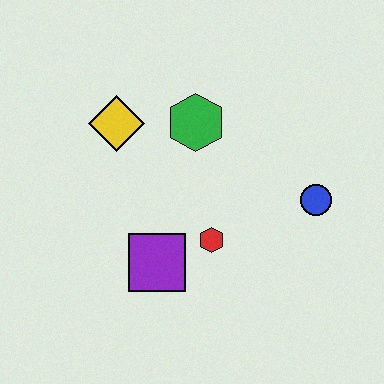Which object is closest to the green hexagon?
The yellow diamond is closest to the green hexagon.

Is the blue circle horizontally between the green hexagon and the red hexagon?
No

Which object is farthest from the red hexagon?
The yellow diamond is farthest from the red hexagon.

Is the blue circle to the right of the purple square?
Yes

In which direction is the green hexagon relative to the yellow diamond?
The green hexagon is to the right of the yellow diamond.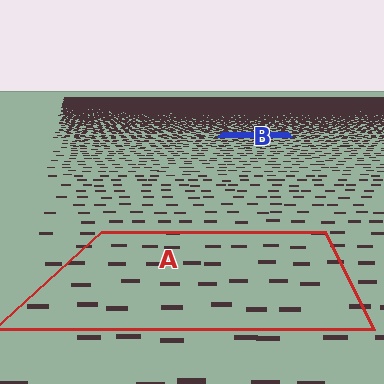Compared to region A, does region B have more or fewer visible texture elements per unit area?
Region B has more texture elements per unit area — they are packed more densely because it is farther away.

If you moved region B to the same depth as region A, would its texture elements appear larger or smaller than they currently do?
They would appear larger. At a closer depth, the same texture elements are projected at a bigger on-screen size.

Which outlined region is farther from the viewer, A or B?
Region B is farther from the viewer — the texture elements inside it appear smaller and more densely packed.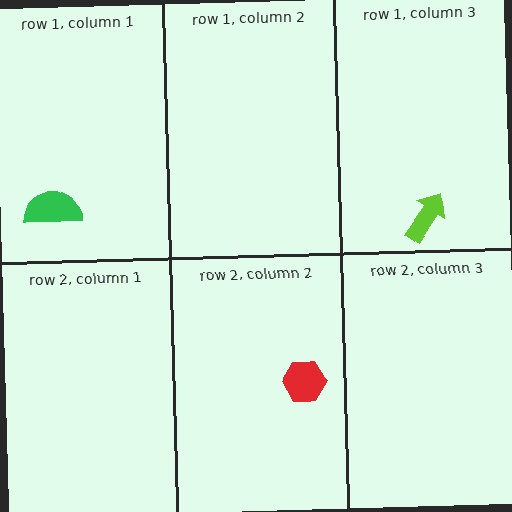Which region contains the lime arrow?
The row 1, column 3 region.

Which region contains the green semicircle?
The row 1, column 1 region.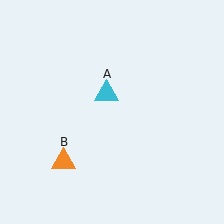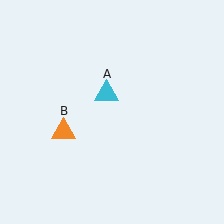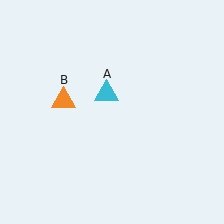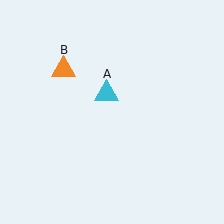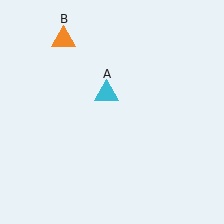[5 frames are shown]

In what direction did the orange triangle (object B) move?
The orange triangle (object B) moved up.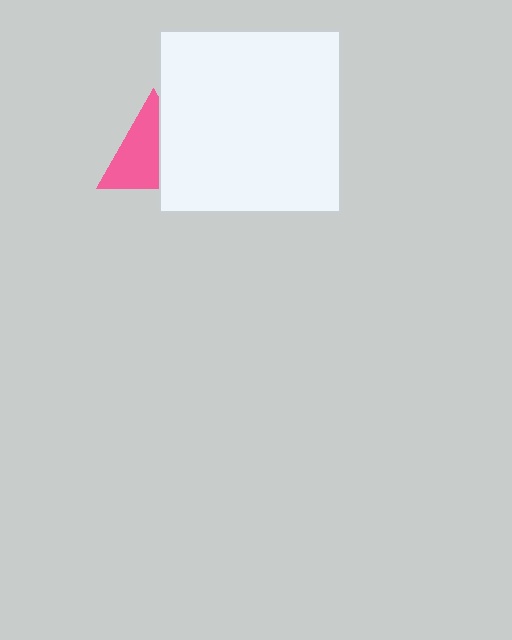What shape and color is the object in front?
The object in front is a white square.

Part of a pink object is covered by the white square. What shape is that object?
It is a triangle.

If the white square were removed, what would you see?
You would see the complete pink triangle.